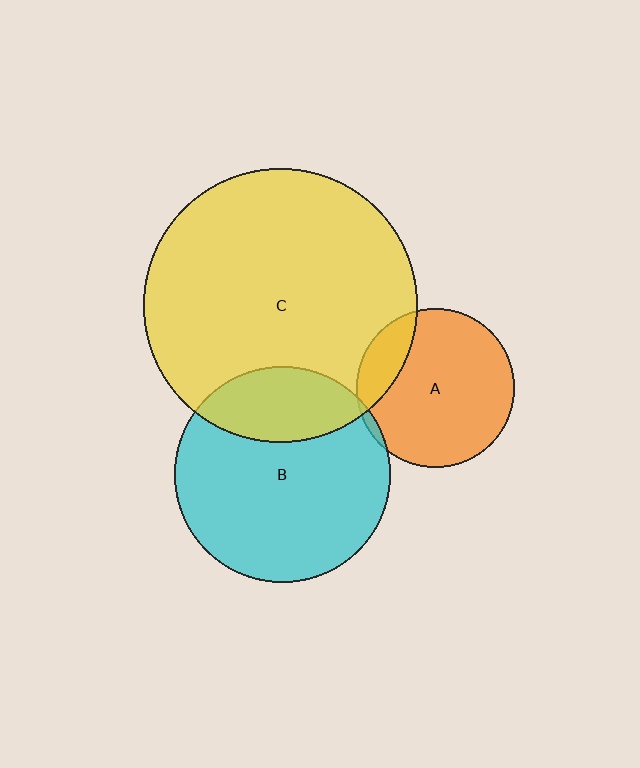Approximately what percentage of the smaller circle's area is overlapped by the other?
Approximately 15%.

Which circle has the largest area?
Circle C (yellow).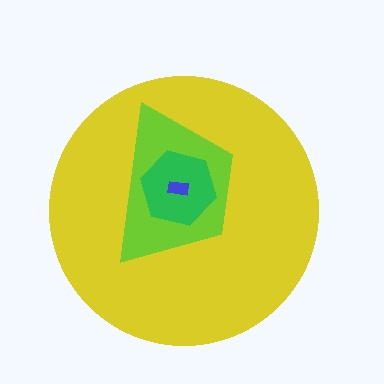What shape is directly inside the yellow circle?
The lime trapezoid.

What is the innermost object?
The blue rectangle.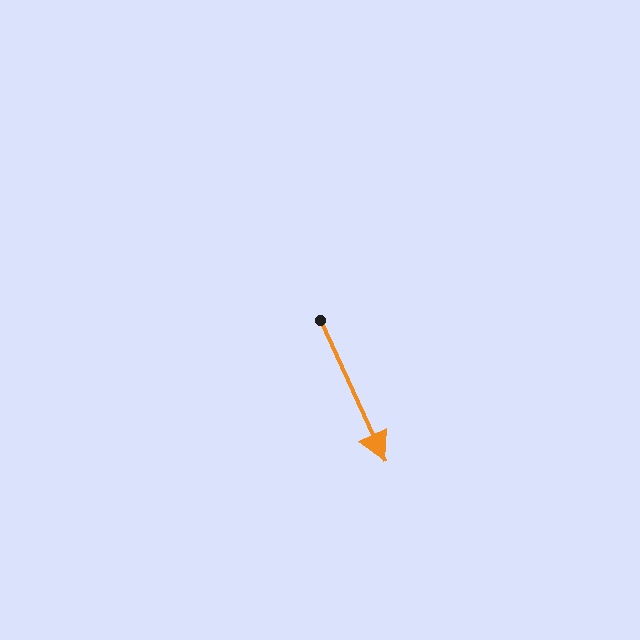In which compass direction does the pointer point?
Southeast.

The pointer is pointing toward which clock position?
Roughly 5 o'clock.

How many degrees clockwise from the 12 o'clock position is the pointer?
Approximately 156 degrees.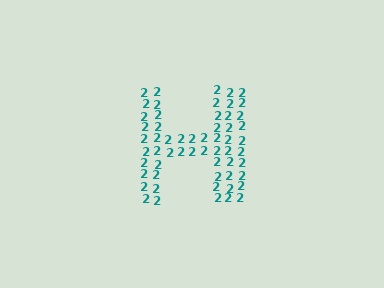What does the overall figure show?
The overall figure shows the letter H.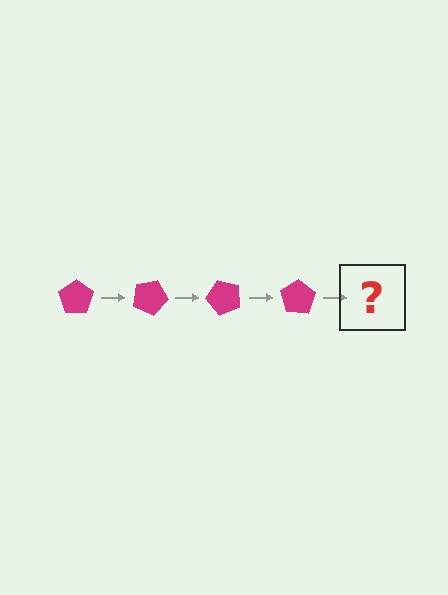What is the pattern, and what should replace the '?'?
The pattern is that the pentagon rotates 25 degrees each step. The '?' should be a magenta pentagon rotated 100 degrees.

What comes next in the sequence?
The next element should be a magenta pentagon rotated 100 degrees.